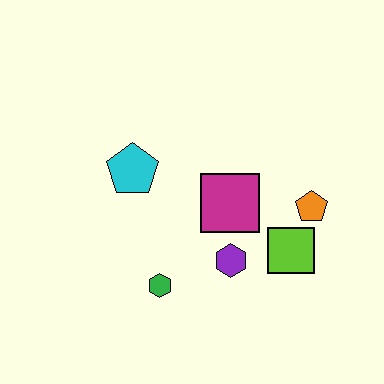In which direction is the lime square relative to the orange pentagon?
The lime square is below the orange pentagon.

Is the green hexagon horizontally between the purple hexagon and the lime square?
No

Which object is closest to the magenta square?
The purple hexagon is closest to the magenta square.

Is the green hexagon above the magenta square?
No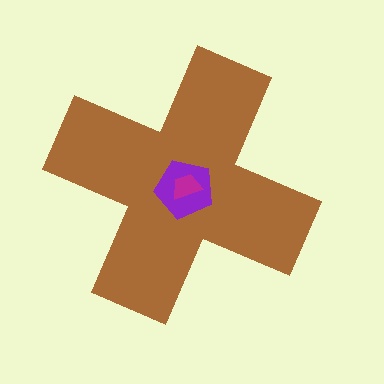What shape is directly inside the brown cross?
The purple pentagon.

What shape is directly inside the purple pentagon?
The magenta trapezoid.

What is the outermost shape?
The brown cross.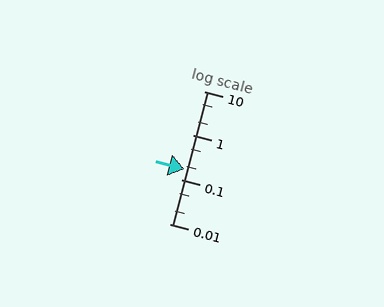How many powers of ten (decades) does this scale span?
The scale spans 3 decades, from 0.01 to 10.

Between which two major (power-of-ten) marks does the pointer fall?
The pointer is between 0.1 and 1.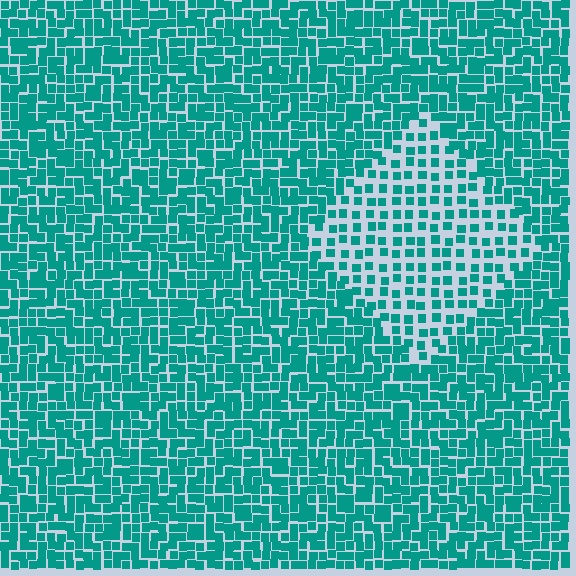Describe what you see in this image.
The image contains small teal elements arranged at two different densities. A diamond-shaped region is visible where the elements are less densely packed than the surrounding area.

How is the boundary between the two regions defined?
The boundary is defined by a change in element density (approximately 1.9x ratio). All elements are the same color, size, and shape.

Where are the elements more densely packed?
The elements are more densely packed outside the diamond boundary.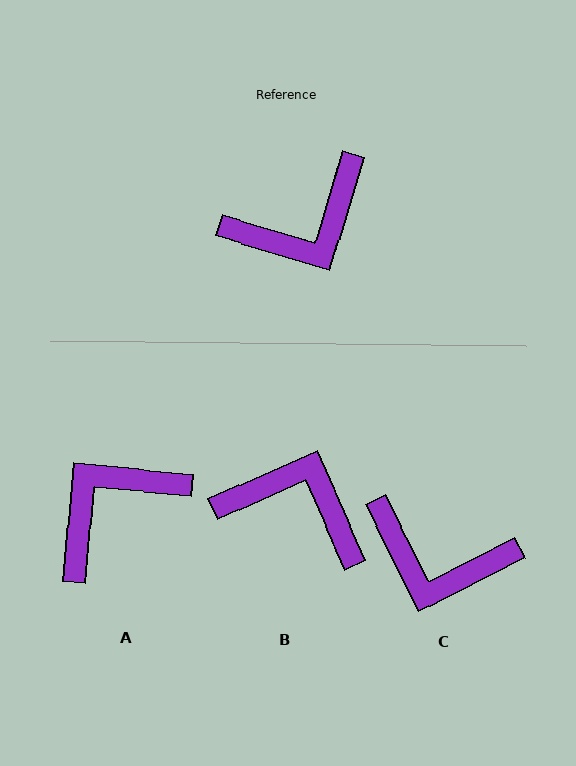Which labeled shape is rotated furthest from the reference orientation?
A, about 169 degrees away.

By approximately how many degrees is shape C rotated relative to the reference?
Approximately 46 degrees clockwise.